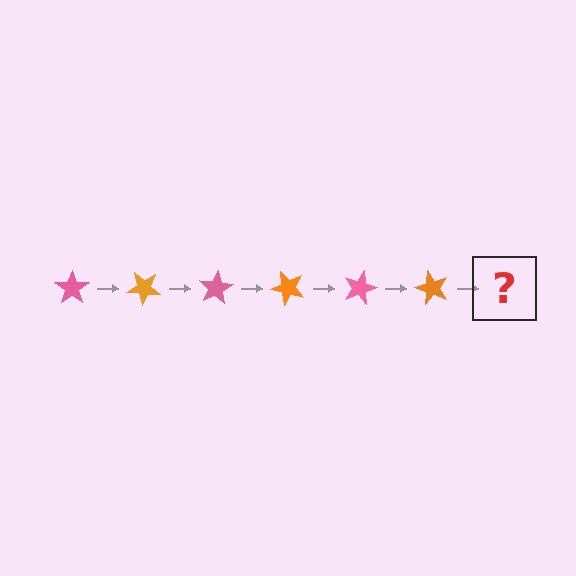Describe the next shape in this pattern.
It should be a pink star, rotated 240 degrees from the start.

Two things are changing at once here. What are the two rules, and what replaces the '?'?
The two rules are that it rotates 40 degrees each step and the color cycles through pink and orange. The '?' should be a pink star, rotated 240 degrees from the start.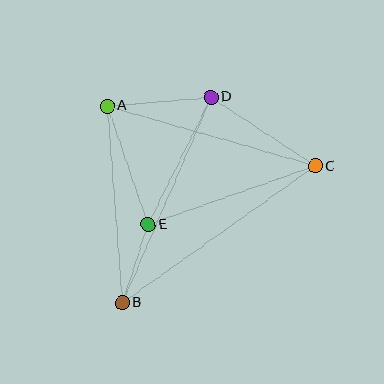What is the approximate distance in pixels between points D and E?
The distance between D and E is approximately 142 pixels.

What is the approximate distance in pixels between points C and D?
The distance between C and D is approximately 125 pixels.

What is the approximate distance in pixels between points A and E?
The distance between A and E is approximately 125 pixels.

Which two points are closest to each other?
Points B and E are closest to each other.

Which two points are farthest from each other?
Points B and C are farthest from each other.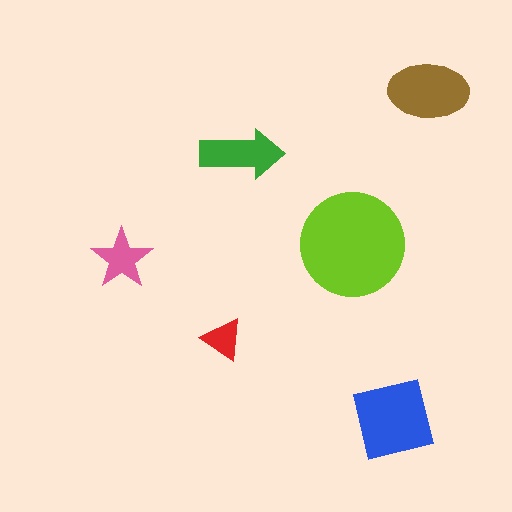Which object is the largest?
The lime circle.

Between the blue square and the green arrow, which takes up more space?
The blue square.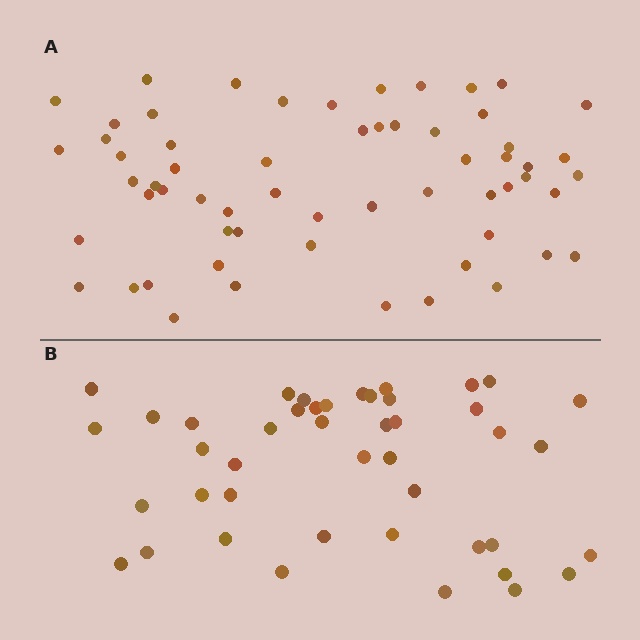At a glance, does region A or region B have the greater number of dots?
Region A (the top region) has more dots.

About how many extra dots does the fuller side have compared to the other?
Region A has approximately 15 more dots than region B.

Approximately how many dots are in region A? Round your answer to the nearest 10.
About 60 dots.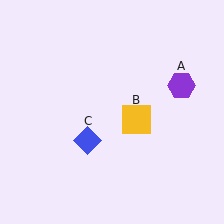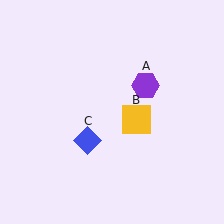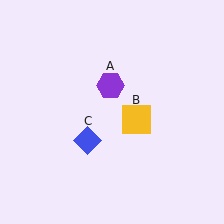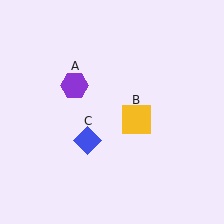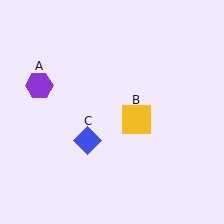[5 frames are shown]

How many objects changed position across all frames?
1 object changed position: purple hexagon (object A).